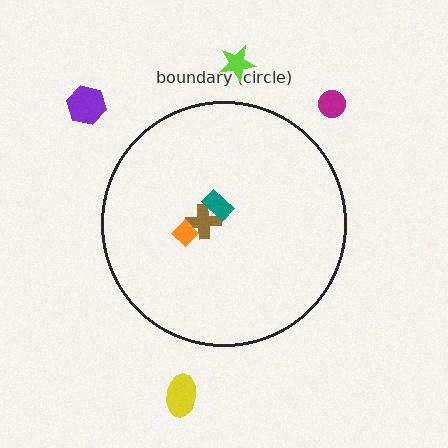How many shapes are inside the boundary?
3 inside, 4 outside.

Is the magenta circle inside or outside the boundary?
Outside.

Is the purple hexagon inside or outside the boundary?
Outside.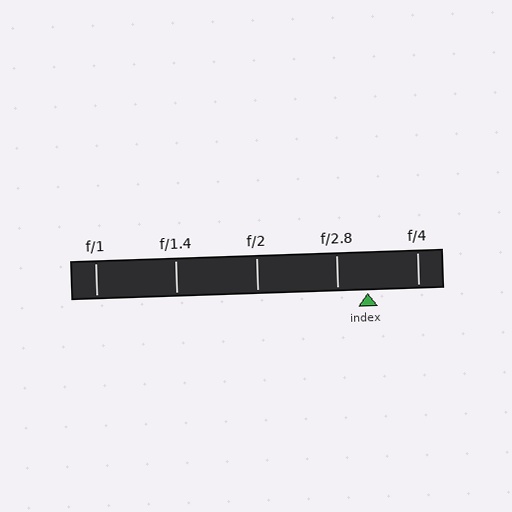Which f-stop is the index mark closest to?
The index mark is closest to f/2.8.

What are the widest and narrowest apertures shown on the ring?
The widest aperture shown is f/1 and the narrowest is f/4.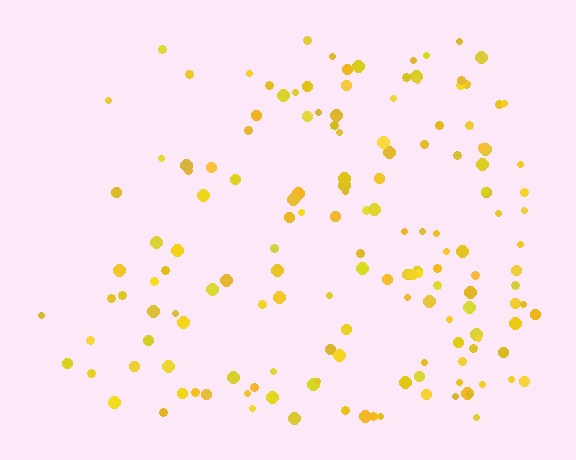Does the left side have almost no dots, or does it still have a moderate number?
Still a moderate number, just noticeably fewer than the right.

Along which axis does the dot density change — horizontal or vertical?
Horizontal.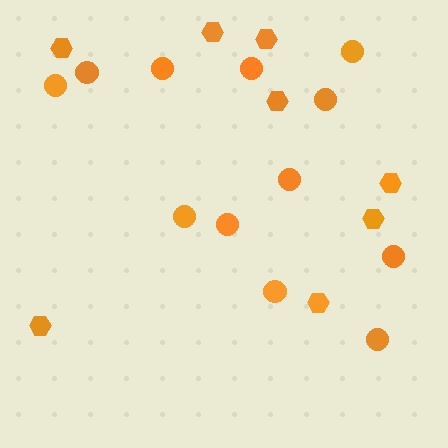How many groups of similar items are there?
There are 2 groups: one group of circles (12) and one group of hexagons (8).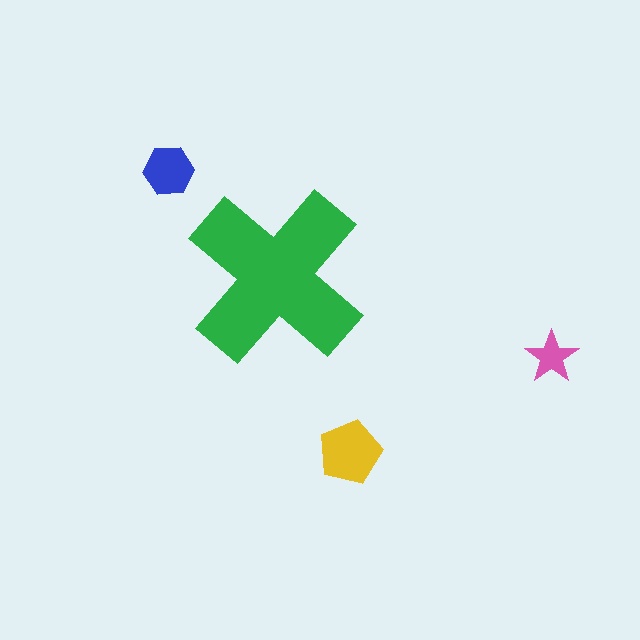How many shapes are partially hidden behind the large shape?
0 shapes are partially hidden.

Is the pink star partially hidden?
No, the pink star is fully visible.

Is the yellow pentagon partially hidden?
No, the yellow pentagon is fully visible.